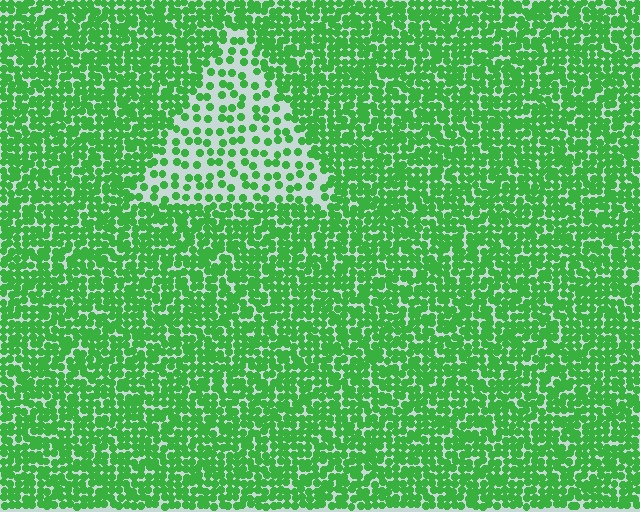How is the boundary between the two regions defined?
The boundary is defined by a change in element density (approximately 2.4x ratio). All elements are the same color, size, and shape.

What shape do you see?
I see a triangle.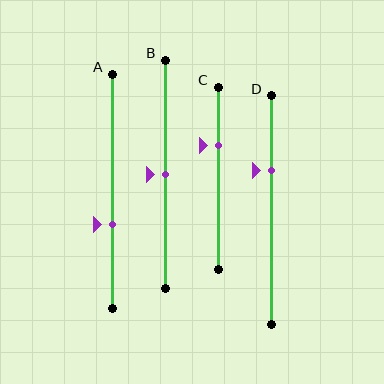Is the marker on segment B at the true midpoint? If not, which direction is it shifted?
Yes, the marker on segment B is at the true midpoint.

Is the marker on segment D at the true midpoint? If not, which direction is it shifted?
No, the marker on segment D is shifted upward by about 17% of the segment length.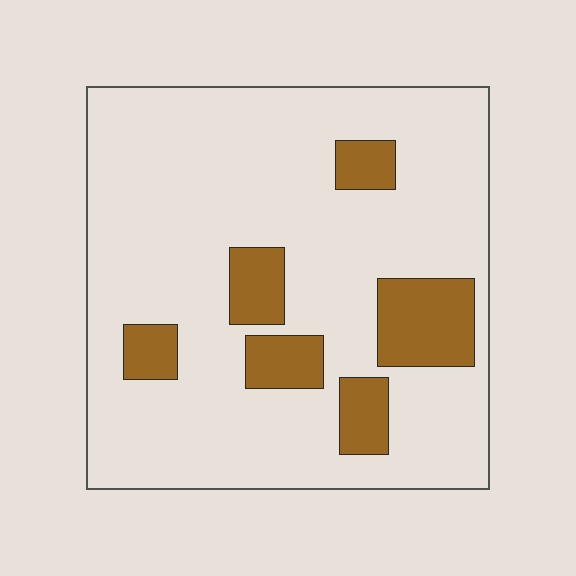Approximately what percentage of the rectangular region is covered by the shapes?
Approximately 15%.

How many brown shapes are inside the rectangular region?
6.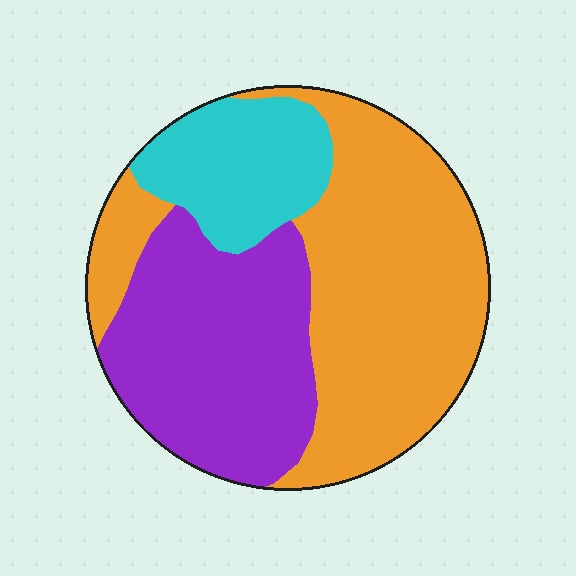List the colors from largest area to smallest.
From largest to smallest: orange, purple, cyan.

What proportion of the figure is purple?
Purple takes up about one third (1/3) of the figure.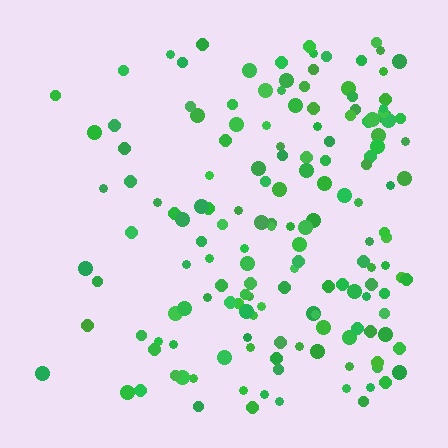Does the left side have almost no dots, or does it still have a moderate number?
Still a moderate number, just noticeably fewer than the right.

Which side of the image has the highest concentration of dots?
The right.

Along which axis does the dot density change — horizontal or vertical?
Horizontal.